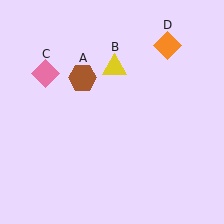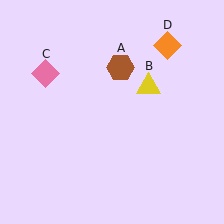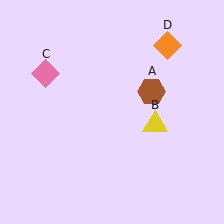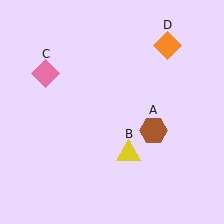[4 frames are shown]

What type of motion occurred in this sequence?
The brown hexagon (object A), yellow triangle (object B) rotated clockwise around the center of the scene.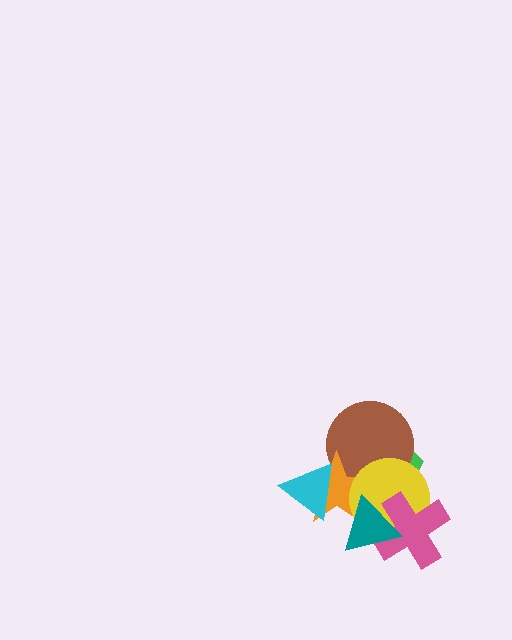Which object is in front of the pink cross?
The teal triangle is in front of the pink cross.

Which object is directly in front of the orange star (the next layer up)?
The yellow circle is directly in front of the orange star.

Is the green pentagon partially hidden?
Yes, it is partially covered by another shape.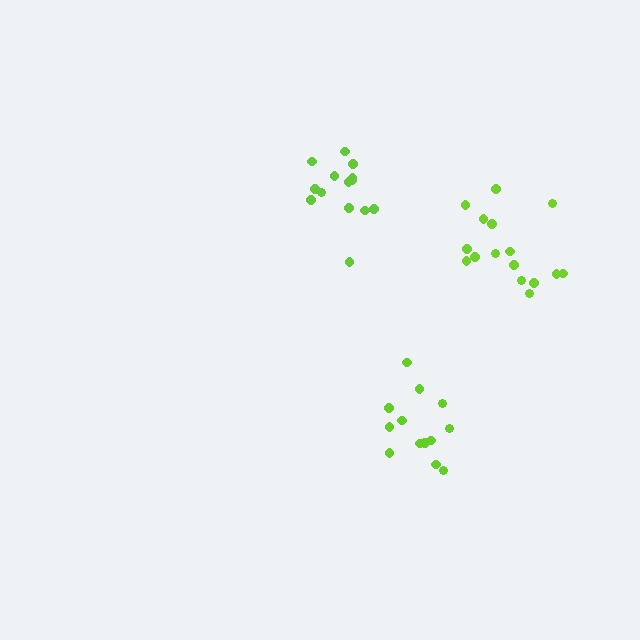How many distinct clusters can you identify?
There are 3 distinct clusters.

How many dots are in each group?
Group 1: 14 dots, Group 2: 16 dots, Group 3: 13 dots (43 total).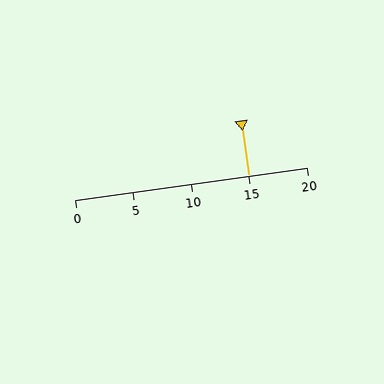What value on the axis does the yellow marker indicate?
The marker indicates approximately 15.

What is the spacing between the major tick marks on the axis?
The major ticks are spaced 5 apart.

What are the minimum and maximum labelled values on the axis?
The axis runs from 0 to 20.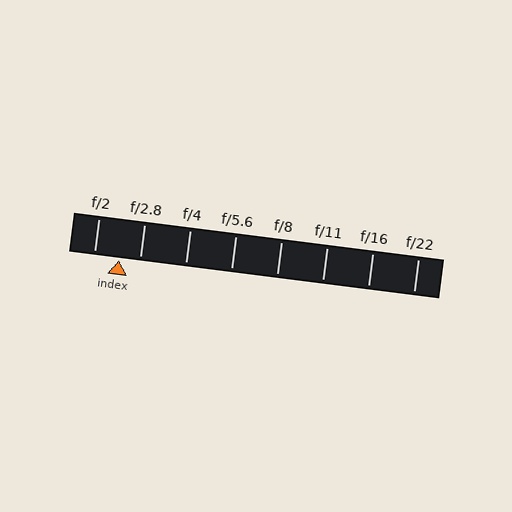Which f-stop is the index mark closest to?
The index mark is closest to f/2.8.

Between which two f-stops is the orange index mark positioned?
The index mark is between f/2 and f/2.8.